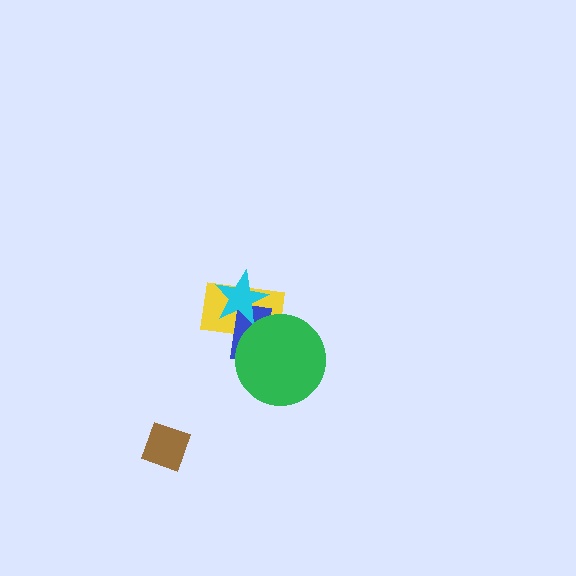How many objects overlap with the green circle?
2 objects overlap with the green circle.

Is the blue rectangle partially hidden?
Yes, it is partially covered by another shape.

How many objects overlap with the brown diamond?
0 objects overlap with the brown diamond.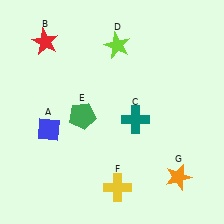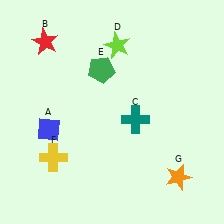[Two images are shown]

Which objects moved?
The objects that moved are: the green pentagon (E), the yellow cross (F).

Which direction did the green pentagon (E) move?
The green pentagon (E) moved up.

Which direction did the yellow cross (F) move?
The yellow cross (F) moved left.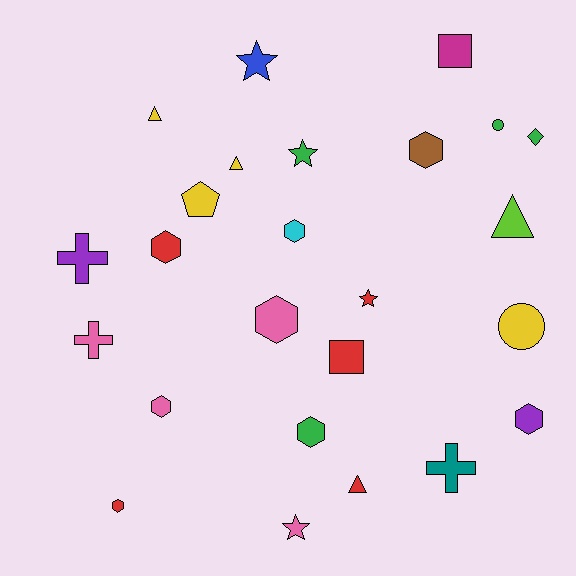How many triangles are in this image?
There are 4 triangles.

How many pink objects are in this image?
There are 4 pink objects.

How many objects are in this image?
There are 25 objects.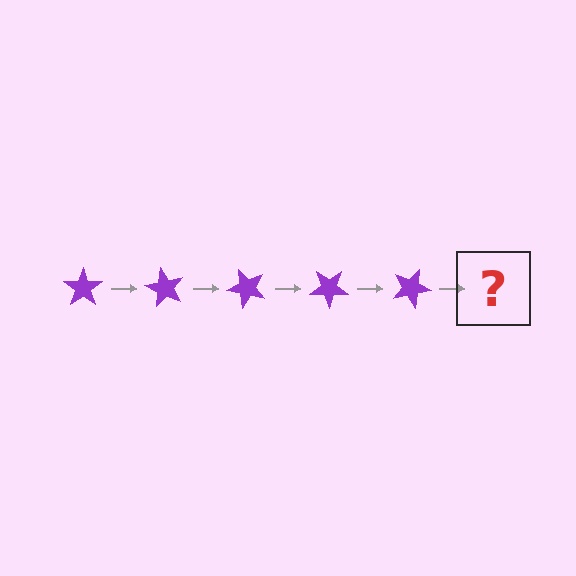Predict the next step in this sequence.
The next step is a purple star rotated 300 degrees.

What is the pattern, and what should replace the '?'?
The pattern is that the star rotates 60 degrees each step. The '?' should be a purple star rotated 300 degrees.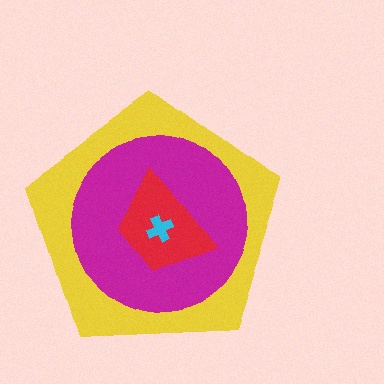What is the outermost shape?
The yellow pentagon.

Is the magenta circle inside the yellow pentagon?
Yes.